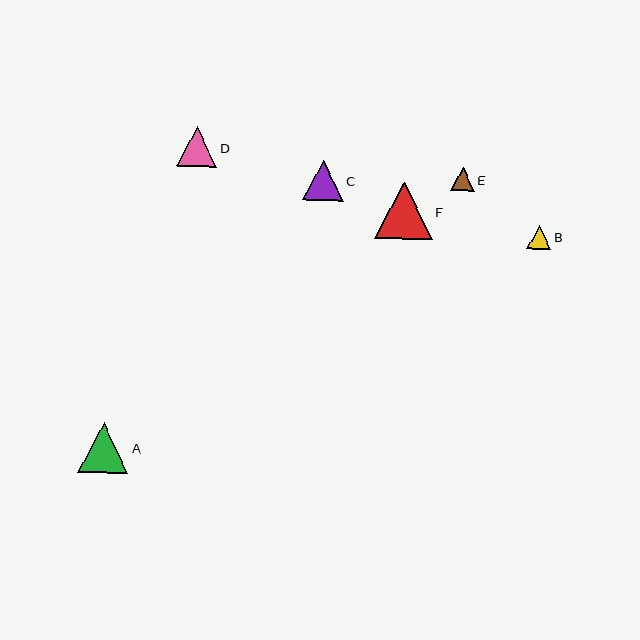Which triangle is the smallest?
Triangle E is the smallest with a size of approximately 24 pixels.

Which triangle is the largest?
Triangle F is the largest with a size of approximately 58 pixels.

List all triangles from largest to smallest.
From largest to smallest: F, A, C, D, B, E.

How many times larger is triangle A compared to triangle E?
Triangle A is approximately 2.1 times the size of triangle E.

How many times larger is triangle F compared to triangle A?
Triangle F is approximately 1.2 times the size of triangle A.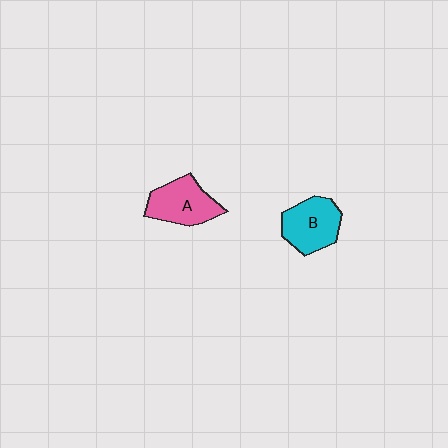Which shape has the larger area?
Shape A (pink).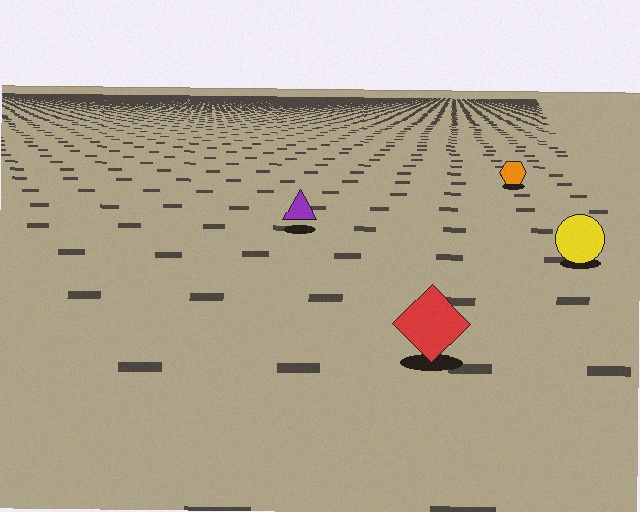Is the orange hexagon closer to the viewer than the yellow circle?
No. The yellow circle is closer — you can tell from the texture gradient: the ground texture is coarser near it.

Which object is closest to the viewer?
The red diamond is closest. The texture marks near it are larger and more spread out.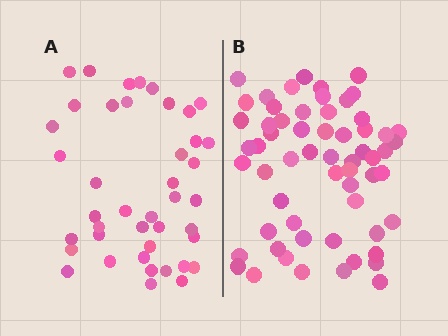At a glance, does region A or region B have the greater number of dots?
Region B (the right region) has more dots.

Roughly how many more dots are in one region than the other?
Region B has approximately 20 more dots than region A.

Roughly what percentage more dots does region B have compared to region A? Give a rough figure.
About 45% more.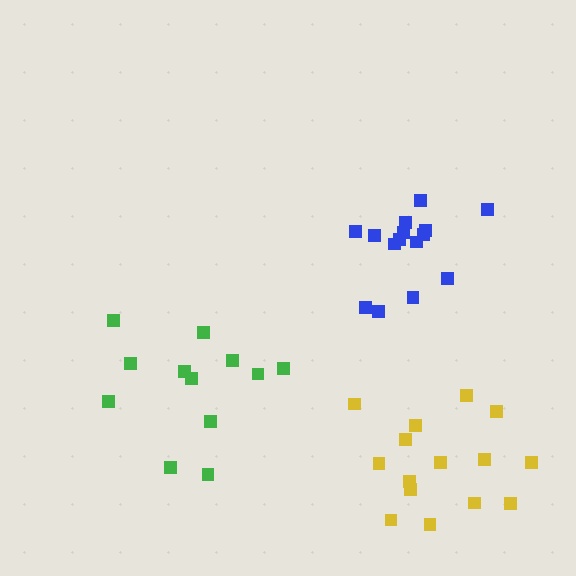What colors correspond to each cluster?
The clusters are colored: blue, green, yellow.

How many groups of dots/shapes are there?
There are 3 groups.